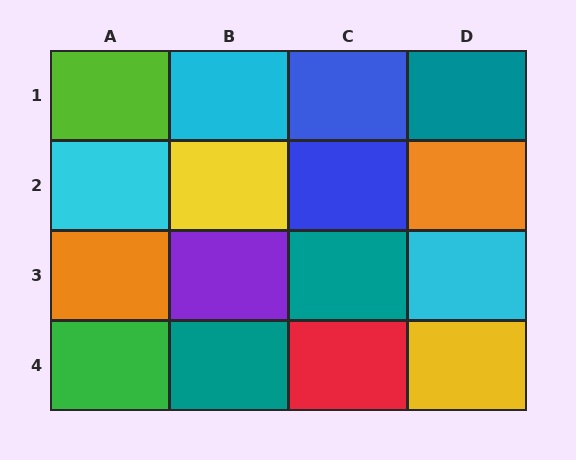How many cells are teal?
3 cells are teal.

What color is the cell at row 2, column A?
Cyan.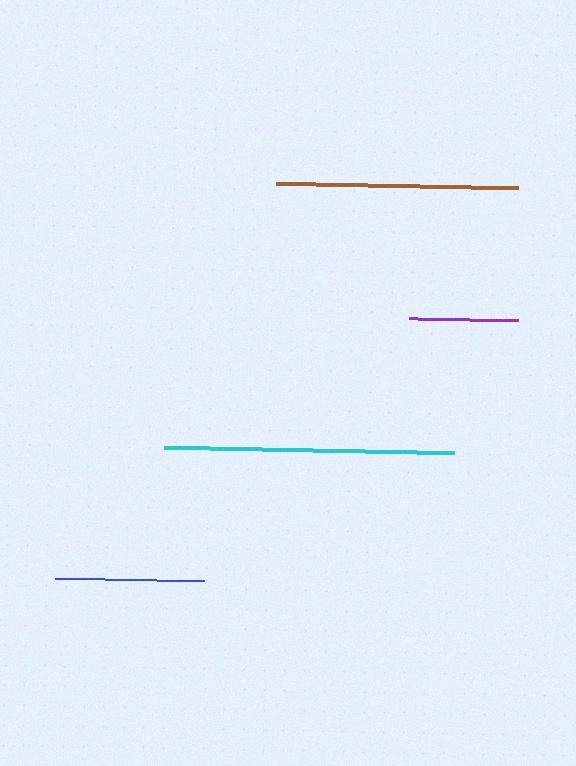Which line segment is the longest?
The cyan line is the longest at approximately 290 pixels.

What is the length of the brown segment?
The brown segment is approximately 241 pixels long.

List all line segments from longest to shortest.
From longest to shortest: cyan, brown, blue, purple.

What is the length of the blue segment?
The blue segment is approximately 149 pixels long.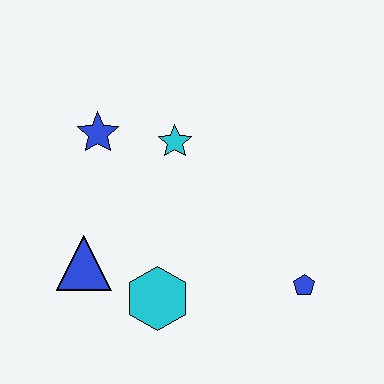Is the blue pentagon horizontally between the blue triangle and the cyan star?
No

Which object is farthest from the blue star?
The blue pentagon is farthest from the blue star.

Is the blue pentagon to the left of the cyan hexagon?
No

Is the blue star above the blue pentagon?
Yes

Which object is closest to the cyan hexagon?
The blue triangle is closest to the cyan hexagon.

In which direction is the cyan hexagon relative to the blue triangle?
The cyan hexagon is to the right of the blue triangle.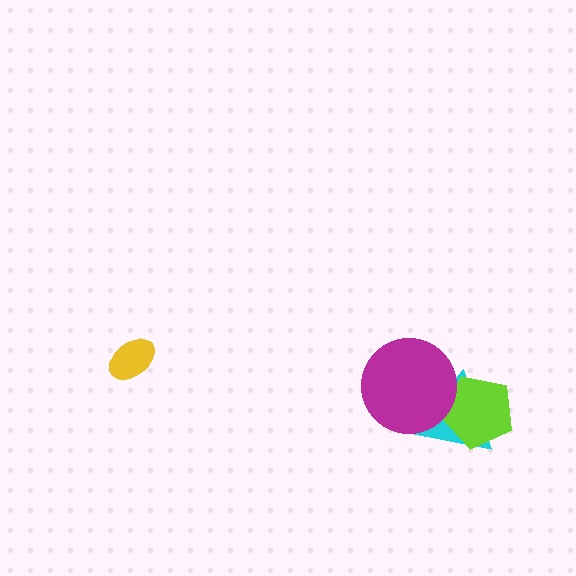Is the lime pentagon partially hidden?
Yes, it is partially covered by another shape.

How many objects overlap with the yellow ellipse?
0 objects overlap with the yellow ellipse.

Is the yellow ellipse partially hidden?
No, no other shape covers it.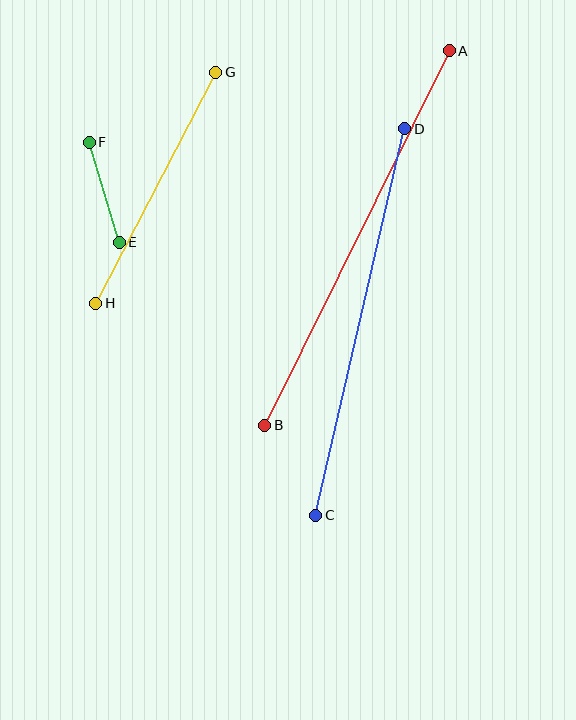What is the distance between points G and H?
The distance is approximately 260 pixels.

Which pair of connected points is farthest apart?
Points A and B are farthest apart.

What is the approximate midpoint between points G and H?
The midpoint is at approximately (156, 188) pixels.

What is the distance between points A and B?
The distance is approximately 417 pixels.